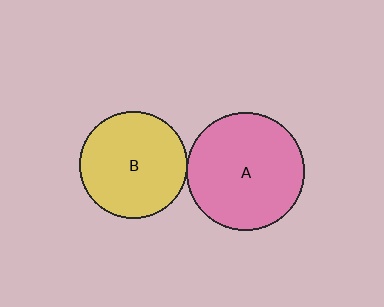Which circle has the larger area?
Circle A (pink).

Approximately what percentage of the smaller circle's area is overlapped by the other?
Approximately 5%.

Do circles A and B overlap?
Yes.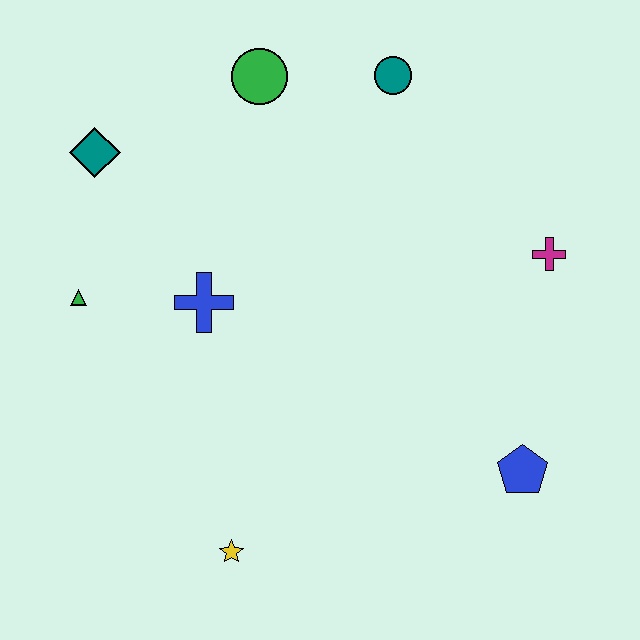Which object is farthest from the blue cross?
The blue pentagon is farthest from the blue cross.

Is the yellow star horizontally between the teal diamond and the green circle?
Yes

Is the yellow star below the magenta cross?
Yes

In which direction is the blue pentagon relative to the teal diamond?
The blue pentagon is to the right of the teal diamond.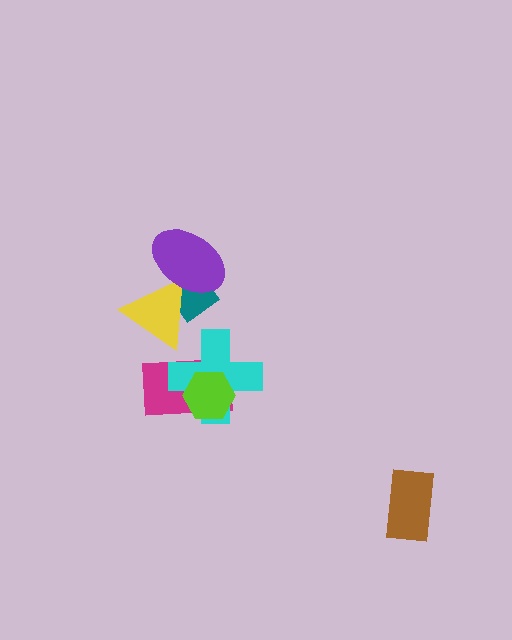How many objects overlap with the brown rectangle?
0 objects overlap with the brown rectangle.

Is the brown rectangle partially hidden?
No, no other shape covers it.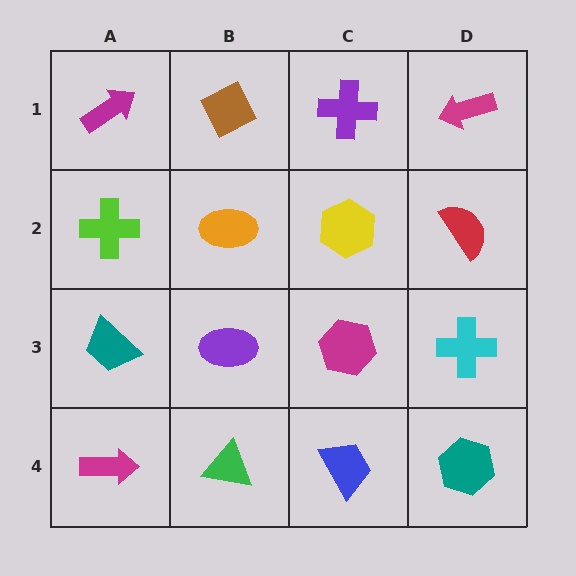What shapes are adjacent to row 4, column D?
A cyan cross (row 3, column D), a blue trapezoid (row 4, column C).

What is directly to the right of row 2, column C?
A red semicircle.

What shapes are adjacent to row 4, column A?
A teal trapezoid (row 3, column A), a green triangle (row 4, column B).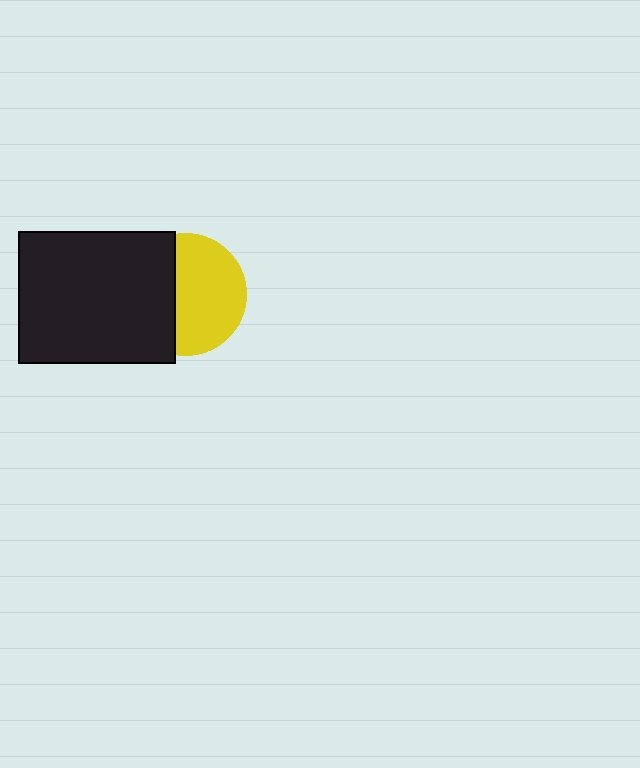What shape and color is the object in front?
The object in front is a black rectangle.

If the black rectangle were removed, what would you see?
You would see the complete yellow circle.